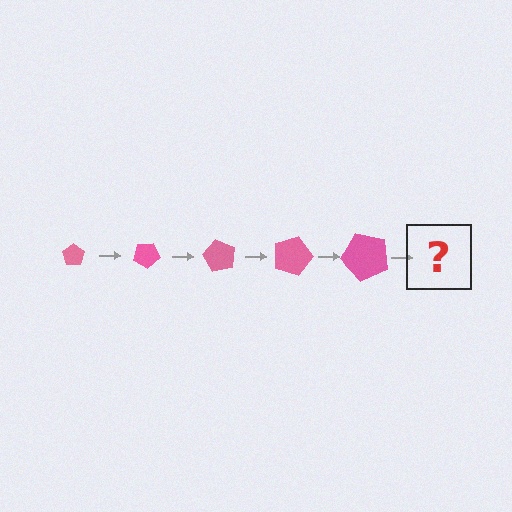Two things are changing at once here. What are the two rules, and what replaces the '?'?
The two rules are that the pentagon grows larger each step and it rotates 30 degrees each step. The '?' should be a pentagon, larger than the previous one and rotated 150 degrees from the start.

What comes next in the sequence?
The next element should be a pentagon, larger than the previous one and rotated 150 degrees from the start.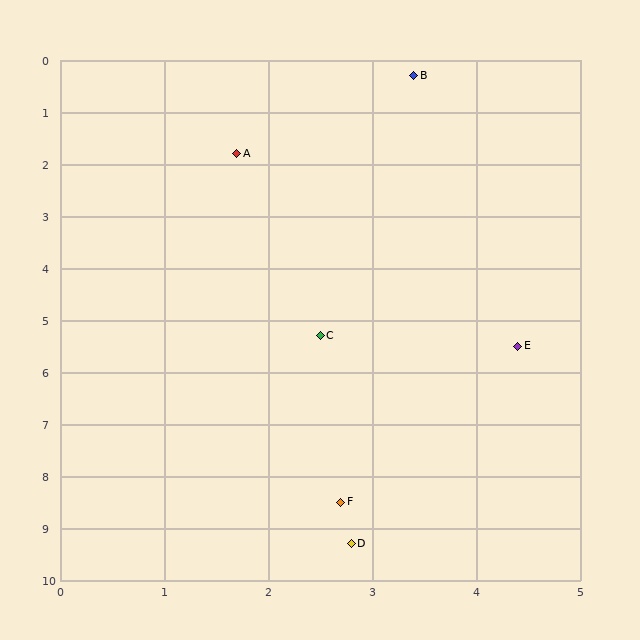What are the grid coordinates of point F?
Point F is at approximately (2.7, 8.5).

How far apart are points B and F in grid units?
Points B and F are about 8.2 grid units apart.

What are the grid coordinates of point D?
Point D is at approximately (2.8, 9.3).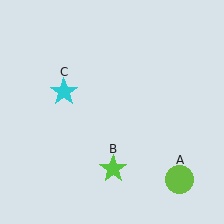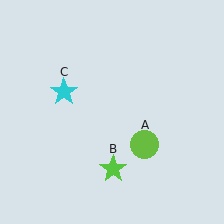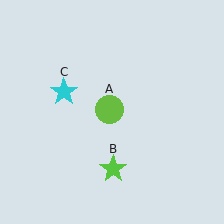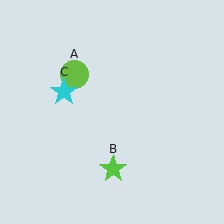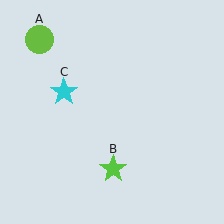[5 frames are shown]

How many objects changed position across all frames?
1 object changed position: lime circle (object A).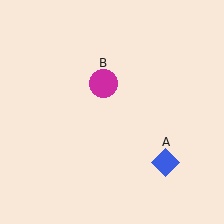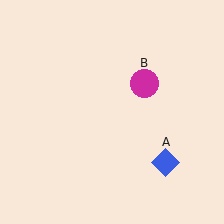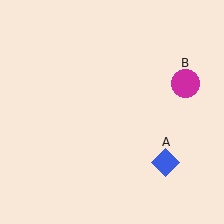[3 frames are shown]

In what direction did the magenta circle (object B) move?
The magenta circle (object B) moved right.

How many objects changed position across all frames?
1 object changed position: magenta circle (object B).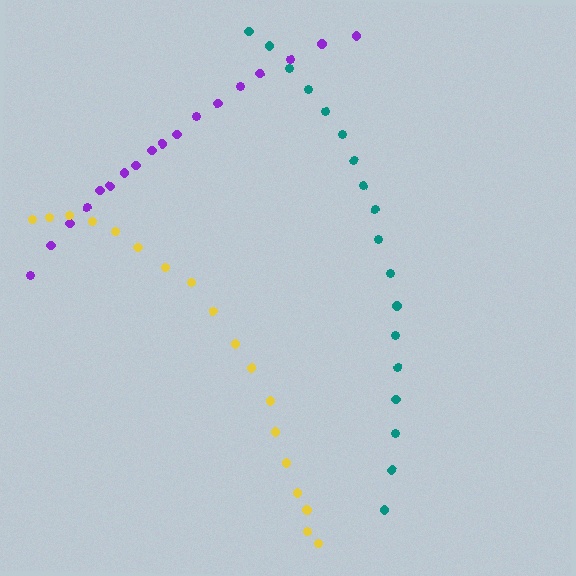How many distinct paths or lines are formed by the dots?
There are 3 distinct paths.